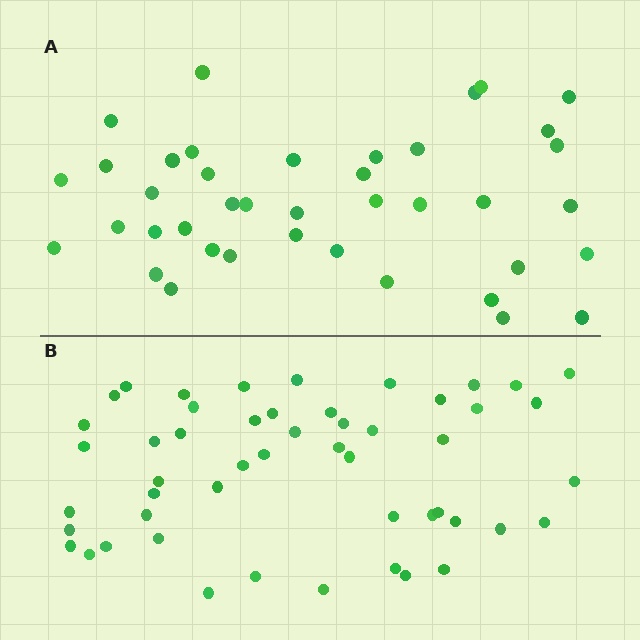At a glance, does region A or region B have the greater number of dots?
Region B (the bottom region) has more dots.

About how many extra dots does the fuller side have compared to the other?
Region B has roughly 12 or so more dots than region A.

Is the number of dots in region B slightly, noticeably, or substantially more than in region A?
Region B has noticeably more, but not dramatically so. The ratio is roughly 1.3 to 1.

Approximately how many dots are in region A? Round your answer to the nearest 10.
About 40 dots.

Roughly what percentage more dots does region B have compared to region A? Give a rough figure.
About 30% more.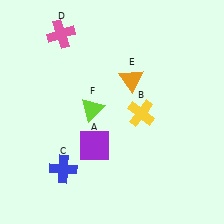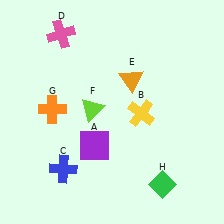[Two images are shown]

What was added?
An orange cross (G), a green diamond (H) were added in Image 2.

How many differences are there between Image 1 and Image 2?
There are 2 differences between the two images.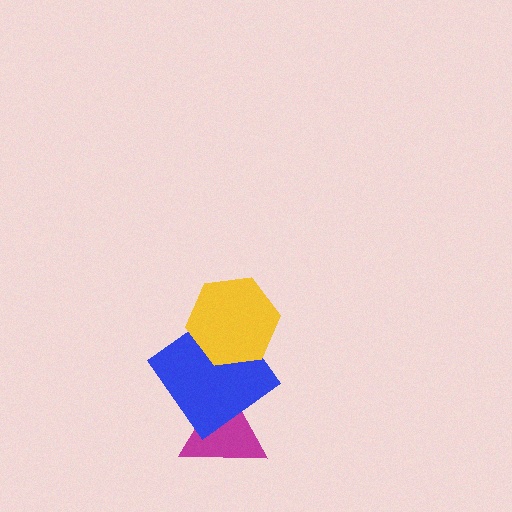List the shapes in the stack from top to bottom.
From top to bottom: the yellow hexagon, the blue diamond, the magenta triangle.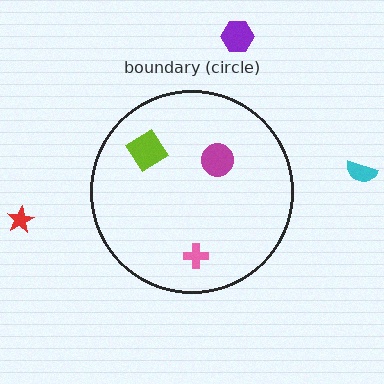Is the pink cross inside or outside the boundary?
Inside.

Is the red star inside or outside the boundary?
Outside.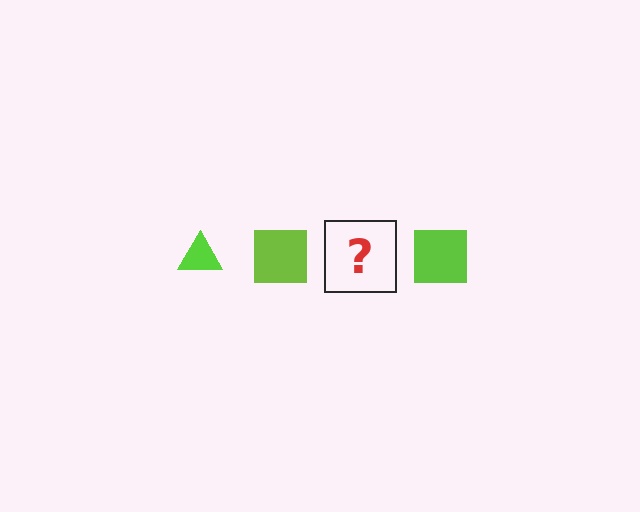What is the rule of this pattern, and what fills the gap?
The rule is that the pattern cycles through triangle, square shapes in lime. The gap should be filled with a lime triangle.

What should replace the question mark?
The question mark should be replaced with a lime triangle.